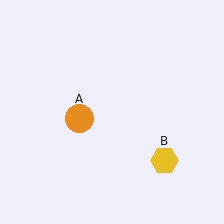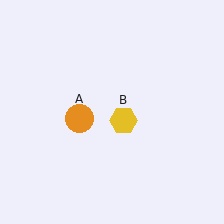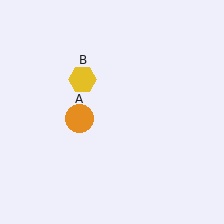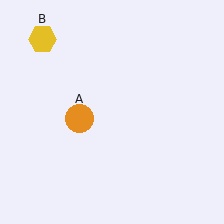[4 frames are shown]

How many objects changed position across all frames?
1 object changed position: yellow hexagon (object B).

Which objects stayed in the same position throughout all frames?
Orange circle (object A) remained stationary.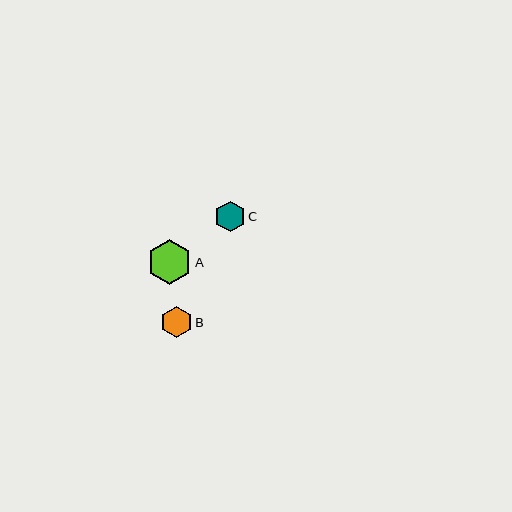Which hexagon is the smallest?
Hexagon C is the smallest with a size of approximately 30 pixels.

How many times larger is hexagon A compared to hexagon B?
Hexagon A is approximately 1.4 times the size of hexagon B.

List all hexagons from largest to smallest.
From largest to smallest: A, B, C.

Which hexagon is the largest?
Hexagon A is the largest with a size of approximately 45 pixels.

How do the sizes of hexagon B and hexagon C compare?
Hexagon B and hexagon C are approximately the same size.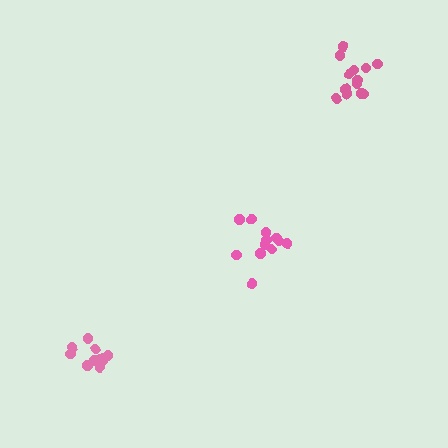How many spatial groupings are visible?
There are 3 spatial groupings.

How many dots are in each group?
Group 1: 12 dots, Group 2: 13 dots, Group 3: 10 dots (35 total).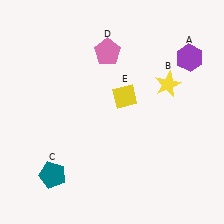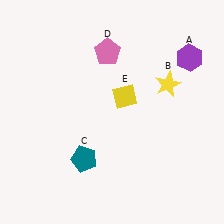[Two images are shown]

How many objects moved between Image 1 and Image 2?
1 object moved between the two images.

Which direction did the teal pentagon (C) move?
The teal pentagon (C) moved right.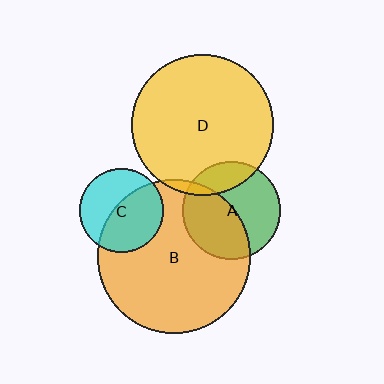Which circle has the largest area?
Circle B (orange).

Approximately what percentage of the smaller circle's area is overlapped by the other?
Approximately 20%.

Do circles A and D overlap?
Yes.